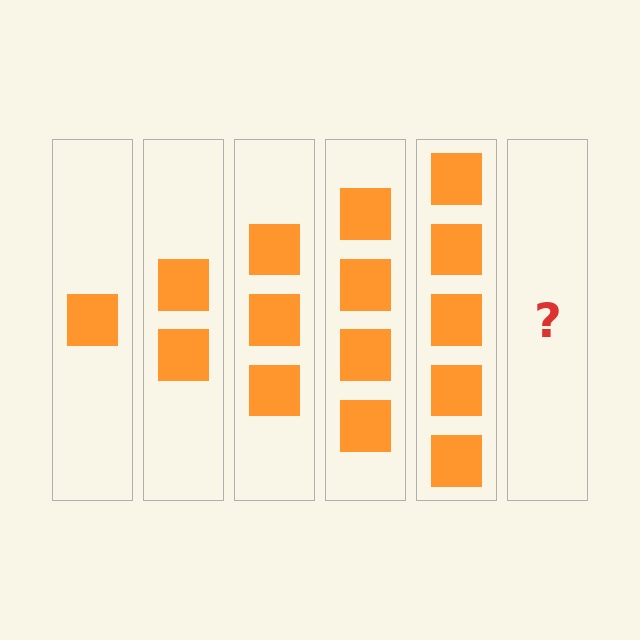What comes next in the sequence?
The next element should be 6 squares.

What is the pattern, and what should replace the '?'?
The pattern is that each step adds one more square. The '?' should be 6 squares.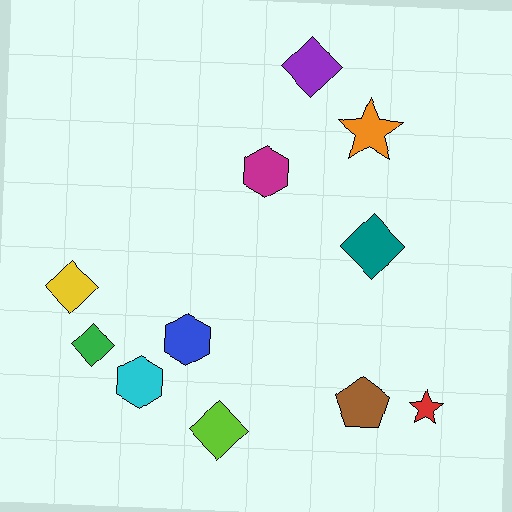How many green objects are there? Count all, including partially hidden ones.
There is 1 green object.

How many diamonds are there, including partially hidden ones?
There are 5 diamonds.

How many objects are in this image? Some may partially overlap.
There are 11 objects.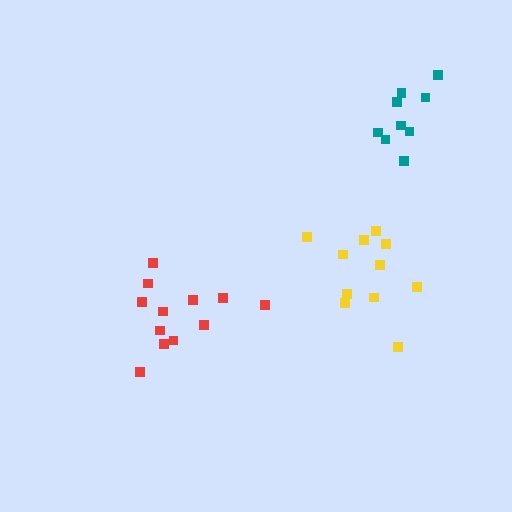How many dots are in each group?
Group 1: 12 dots, Group 2: 11 dots, Group 3: 9 dots (32 total).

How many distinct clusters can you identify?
There are 3 distinct clusters.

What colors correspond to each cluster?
The clusters are colored: red, yellow, teal.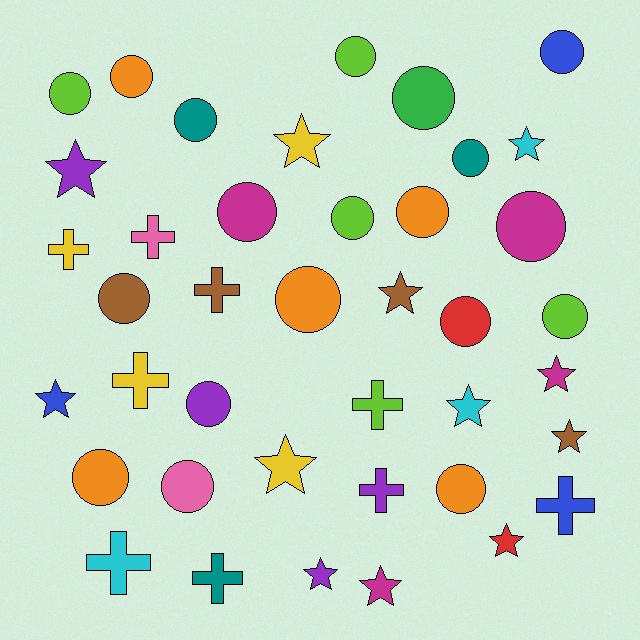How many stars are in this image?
There are 12 stars.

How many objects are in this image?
There are 40 objects.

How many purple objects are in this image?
There are 4 purple objects.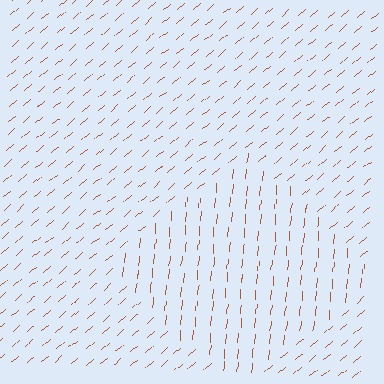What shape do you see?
I see a diamond.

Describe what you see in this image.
The image is filled with small brown line segments. A diamond region in the image has lines oriented differently from the surrounding lines, creating a visible texture boundary.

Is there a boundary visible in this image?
Yes, there is a texture boundary formed by a change in line orientation.